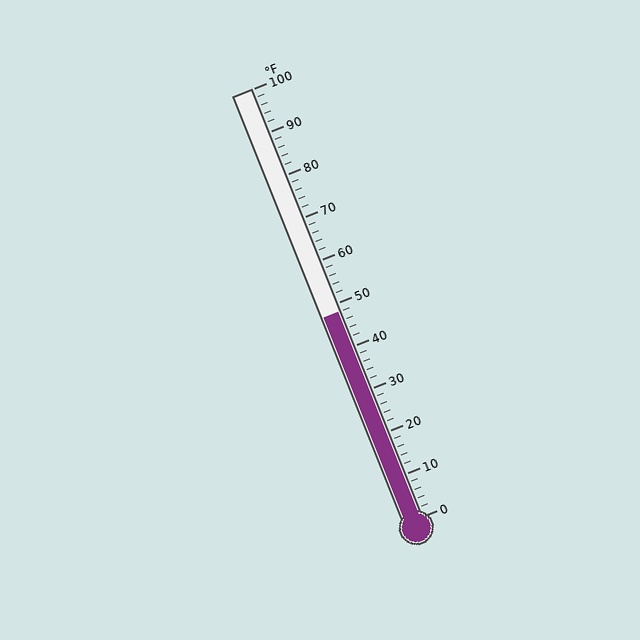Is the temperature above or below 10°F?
The temperature is above 10°F.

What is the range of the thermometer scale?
The thermometer scale ranges from 0°F to 100°F.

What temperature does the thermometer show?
The thermometer shows approximately 48°F.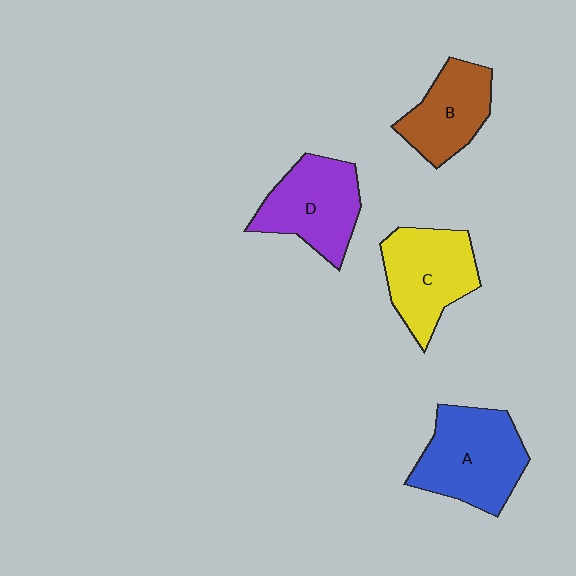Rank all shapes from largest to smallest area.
From largest to smallest: A (blue), C (yellow), D (purple), B (brown).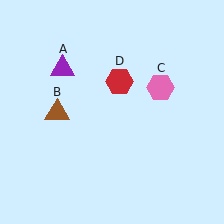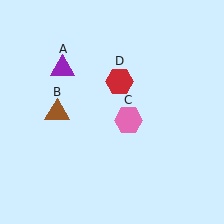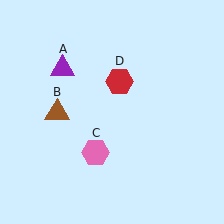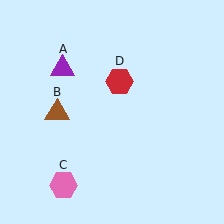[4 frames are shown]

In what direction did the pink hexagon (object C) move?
The pink hexagon (object C) moved down and to the left.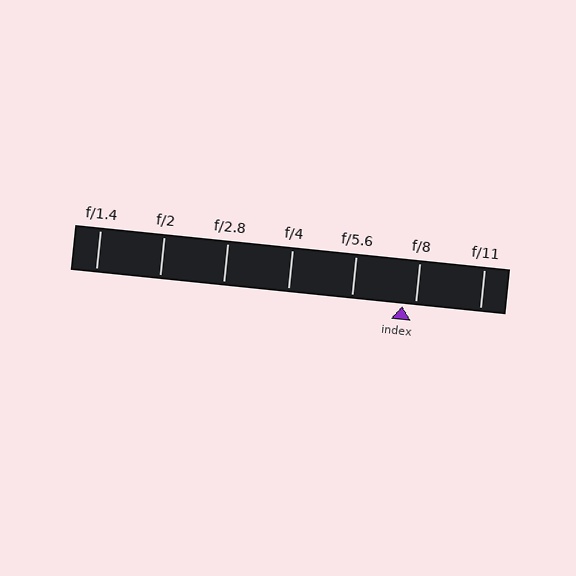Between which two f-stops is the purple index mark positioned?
The index mark is between f/5.6 and f/8.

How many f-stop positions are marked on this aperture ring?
There are 7 f-stop positions marked.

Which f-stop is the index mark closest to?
The index mark is closest to f/8.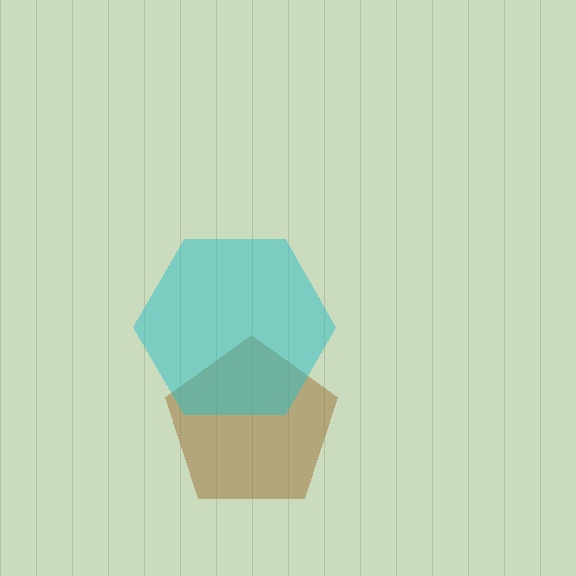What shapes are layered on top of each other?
The layered shapes are: a brown pentagon, a cyan hexagon.